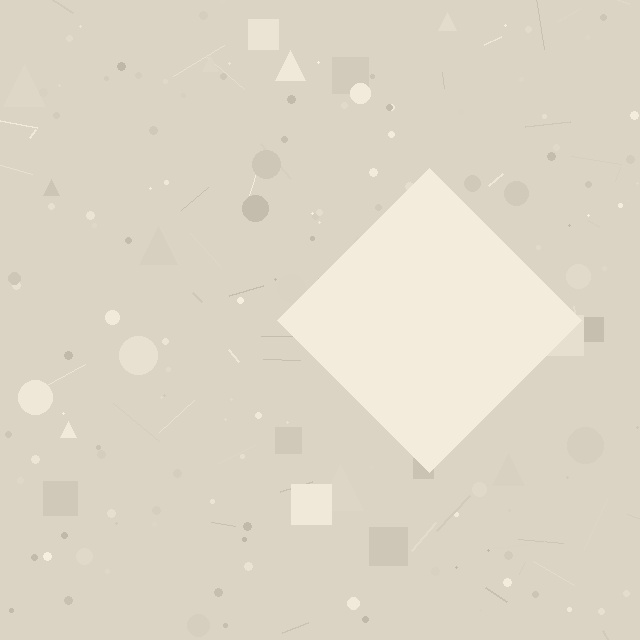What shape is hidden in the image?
A diamond is hidden in the image.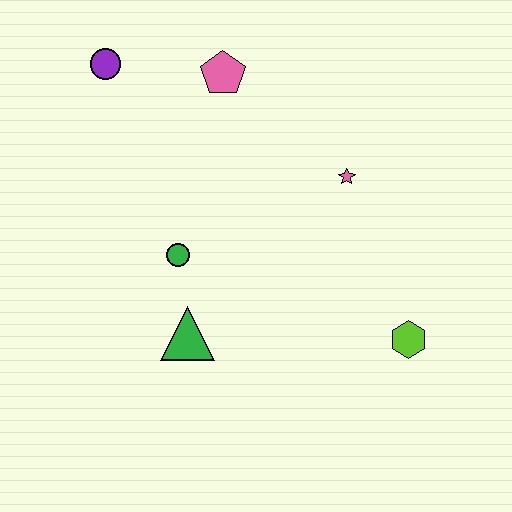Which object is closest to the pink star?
The pink pentagon is closest to the pink star.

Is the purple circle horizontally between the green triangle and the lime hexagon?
No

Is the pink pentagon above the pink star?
Yes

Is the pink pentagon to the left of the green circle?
No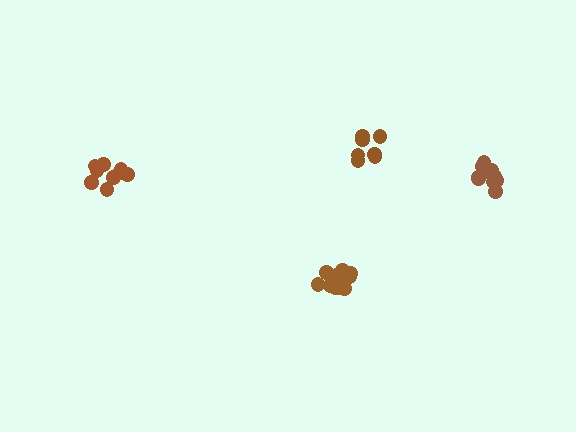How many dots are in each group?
Group 1: 9 dots, Group 2: 13 dots, Group 3: 7 dots, Group 4: 12 dots (41 total).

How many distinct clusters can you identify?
There are 4 distinct clusters.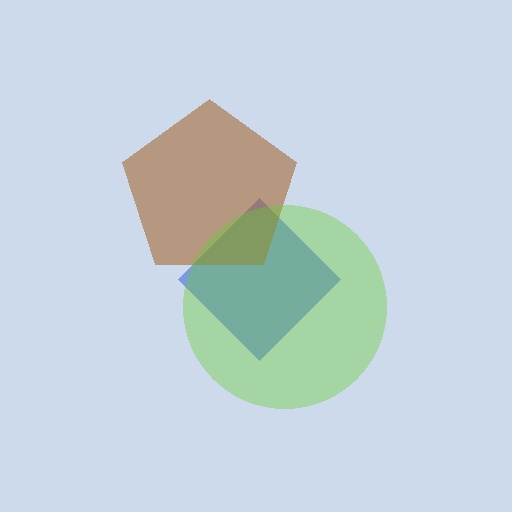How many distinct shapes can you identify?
There are 3 distinct shapes: a blue diamond, a brown pentagon, a lime circle.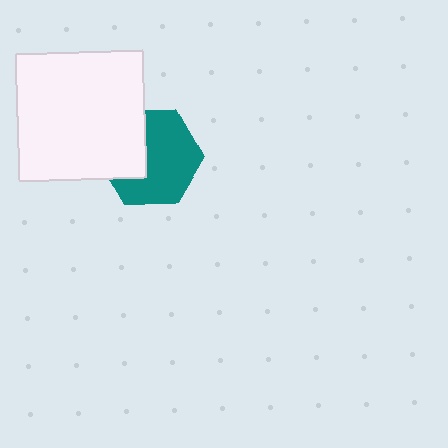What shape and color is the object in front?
The object in front is a white square.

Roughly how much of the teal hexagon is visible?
About half of it is visible (roughly 65%).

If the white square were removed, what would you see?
You would see the complete teal hexagon.